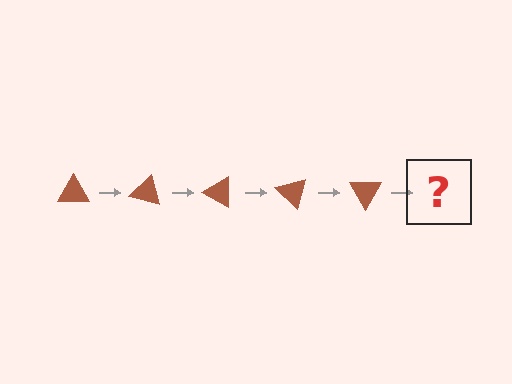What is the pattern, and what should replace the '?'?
The pattern is that the triangle rotates 15 degrees each step. The '?' should be a brown triangle rotated 75 degrees.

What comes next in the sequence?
The next element should be a brown triangle rotated 75 degrees.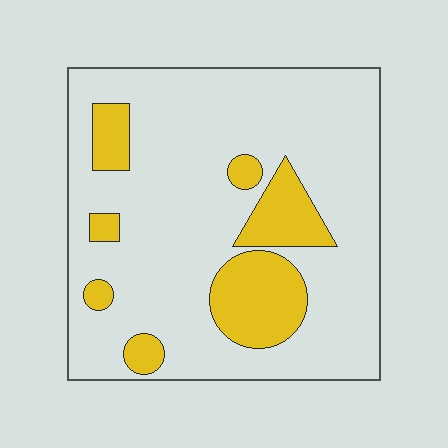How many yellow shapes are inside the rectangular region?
7.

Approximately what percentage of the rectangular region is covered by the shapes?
Approximately 20%.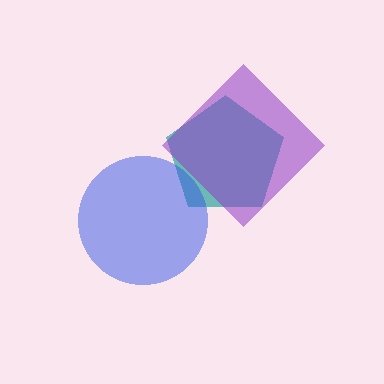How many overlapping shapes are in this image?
There are 3 overlapping shapes in the image.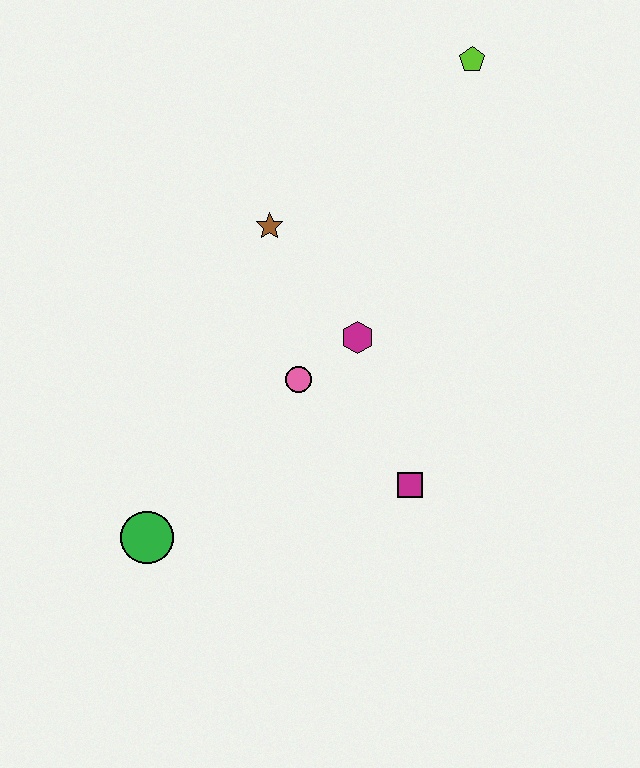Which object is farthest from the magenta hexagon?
The lime pentagon is farthest from the magenta hexagon.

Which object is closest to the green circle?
The pink circle is closest to the green circle.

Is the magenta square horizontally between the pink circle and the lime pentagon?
Yes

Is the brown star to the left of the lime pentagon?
Yes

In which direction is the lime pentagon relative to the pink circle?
The lime pentagon is above the pink circle.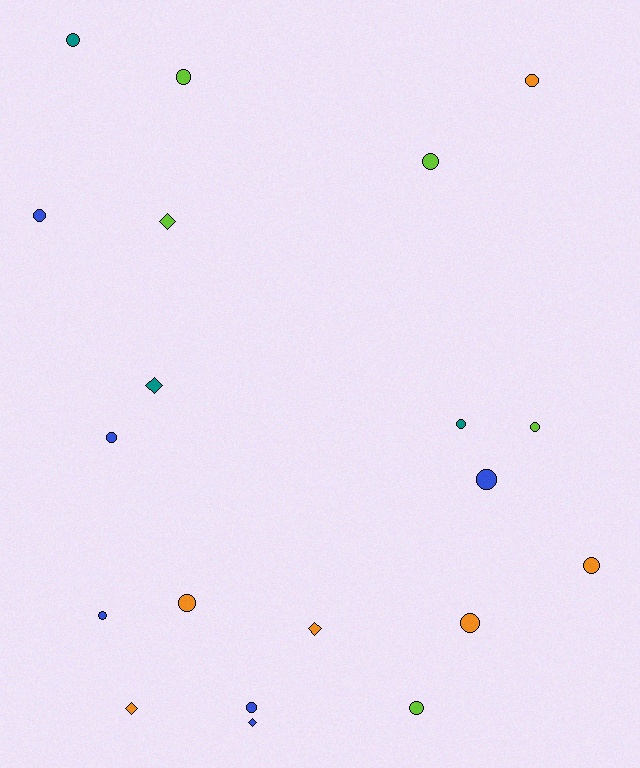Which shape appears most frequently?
Circle, with 15 objects.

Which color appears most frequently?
Blue, with 6 objects.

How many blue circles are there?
There are 5 blue circles.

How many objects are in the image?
There are 20 objects.